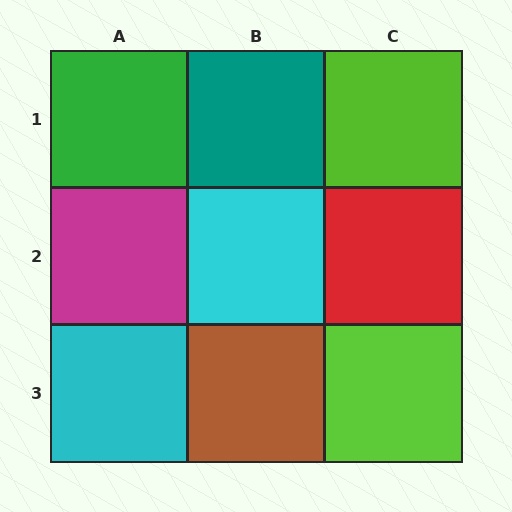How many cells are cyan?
2 cells are cyan.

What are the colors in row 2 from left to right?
Magenta, cyan, red.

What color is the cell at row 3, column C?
Lime.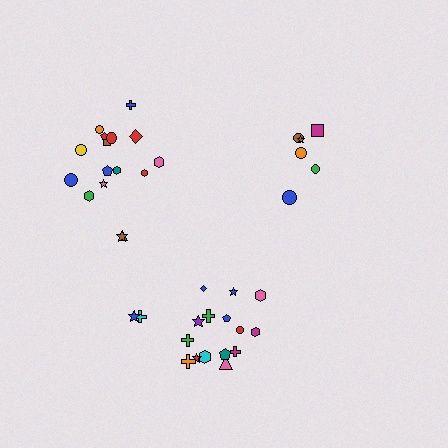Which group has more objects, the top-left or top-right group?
The top-left group.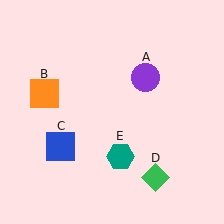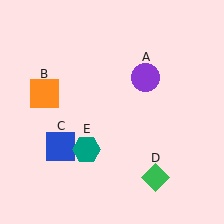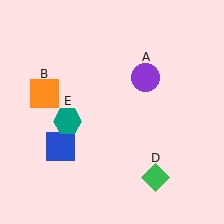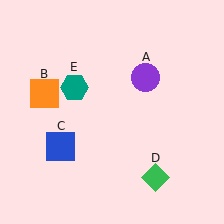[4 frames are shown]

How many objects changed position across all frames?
1 object changed position: teal hexagon (object E).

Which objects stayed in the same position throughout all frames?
Purple circle (object A) and orange square (object B) and blue square (object C) and green diamond (object D) remained stationary.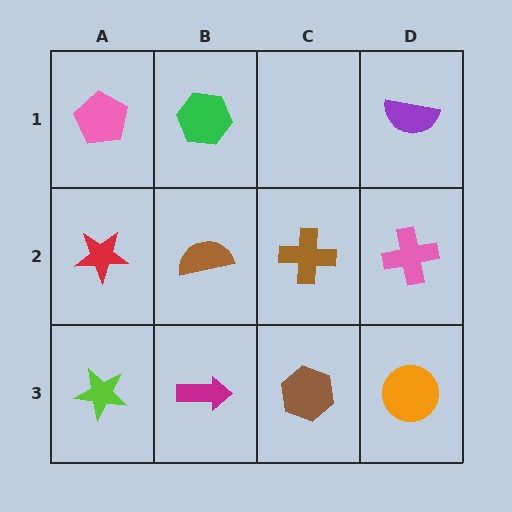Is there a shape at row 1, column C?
No, that cell is empty.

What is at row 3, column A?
A lime star.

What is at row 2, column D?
A pink cross.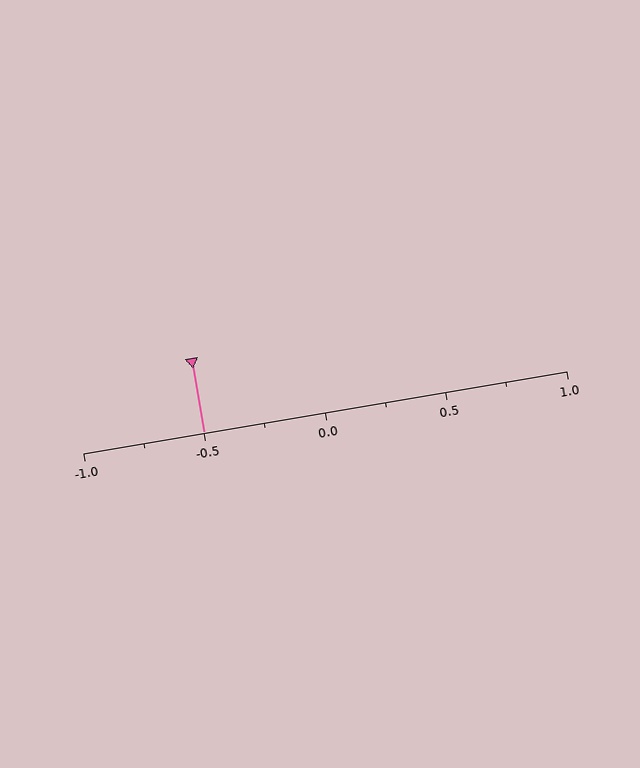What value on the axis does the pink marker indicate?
The marker indicates approximately -0.5.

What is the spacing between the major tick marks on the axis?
The major ticks are spaced 0.5 apart.